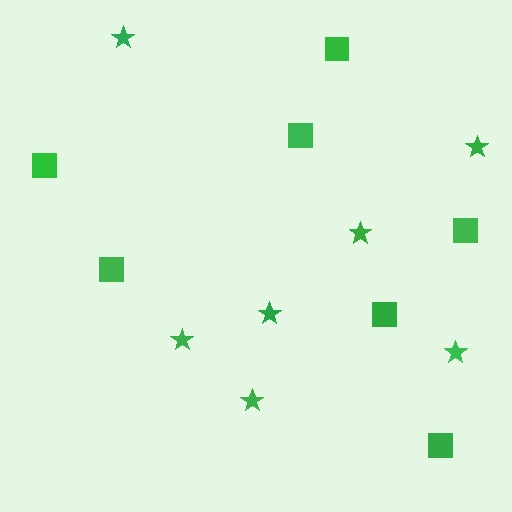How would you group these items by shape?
There are 2 groups: one group of stars (7) and one group of squares (7).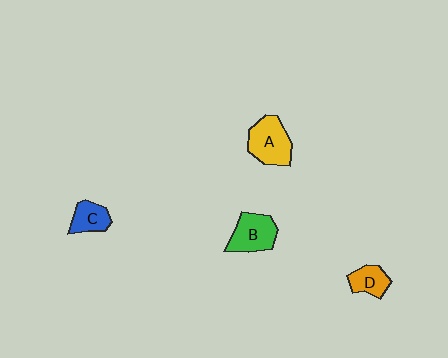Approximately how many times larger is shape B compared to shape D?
Approximately 1.5 times.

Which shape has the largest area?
Shape A (yellow).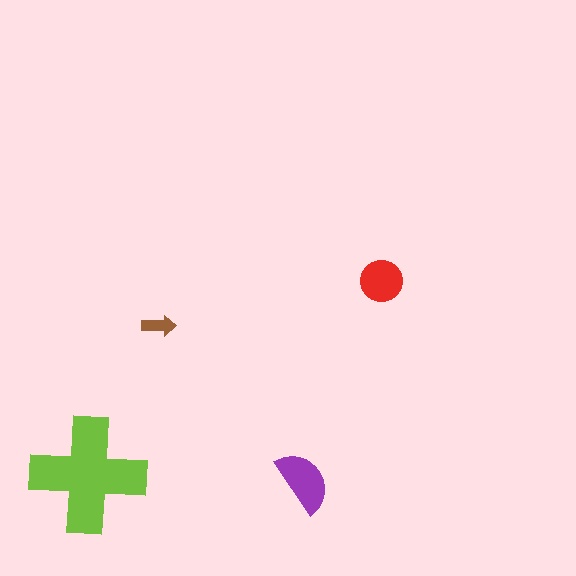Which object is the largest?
The lime cross.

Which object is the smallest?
The brown arrow.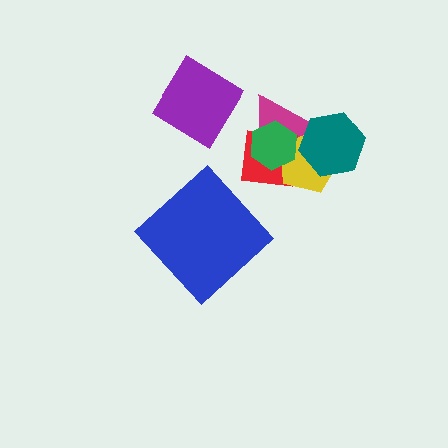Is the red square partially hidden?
Yes, it is partially covered by another shape.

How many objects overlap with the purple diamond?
0 objects overlap with the purple diamond.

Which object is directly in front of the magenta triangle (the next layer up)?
The red square is directly in front of the magenta triangle.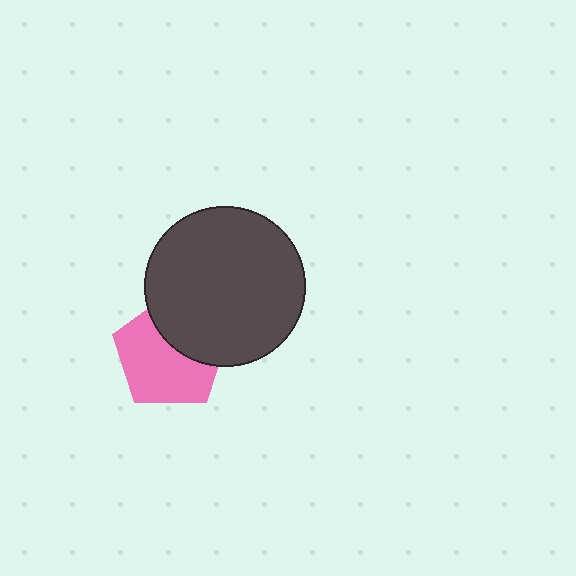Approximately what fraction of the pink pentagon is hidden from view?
Roughly 37% of the pink pentagon is hidden behind the dark gray circle.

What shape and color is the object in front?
The object in front is a dark gray circle.